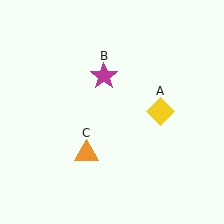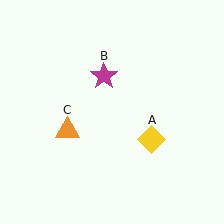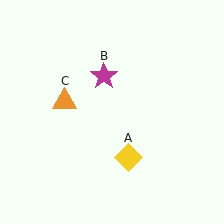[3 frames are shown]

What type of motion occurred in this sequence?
The yellow diamond (object A), orange triangle (object C) rotated clockwise around the center of the scene.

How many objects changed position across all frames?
2 objects changed position: yellow diamond (object A), orange triangle (object C).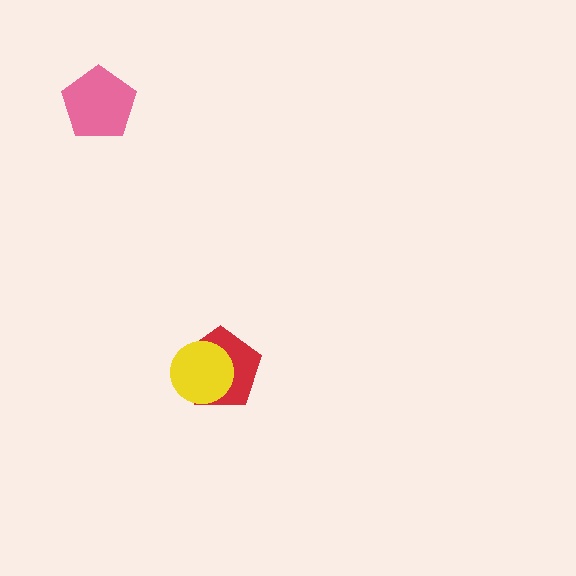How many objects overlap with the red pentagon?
1 object overlaps with the red pentagon.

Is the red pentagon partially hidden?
Yes, it is partially covered by another shape.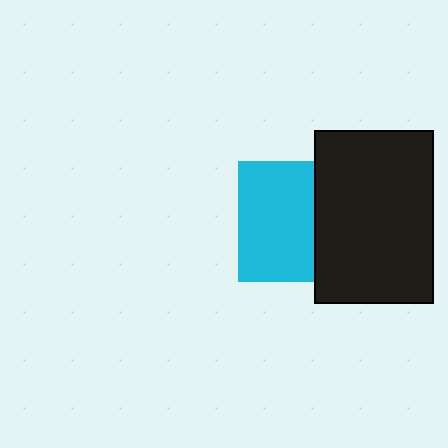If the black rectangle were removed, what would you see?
You would see the complete cyan square.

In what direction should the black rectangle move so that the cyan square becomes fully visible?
The black rectangle should move right. That is the shortest direction to clear the overlap and leave the cyan square fully visible.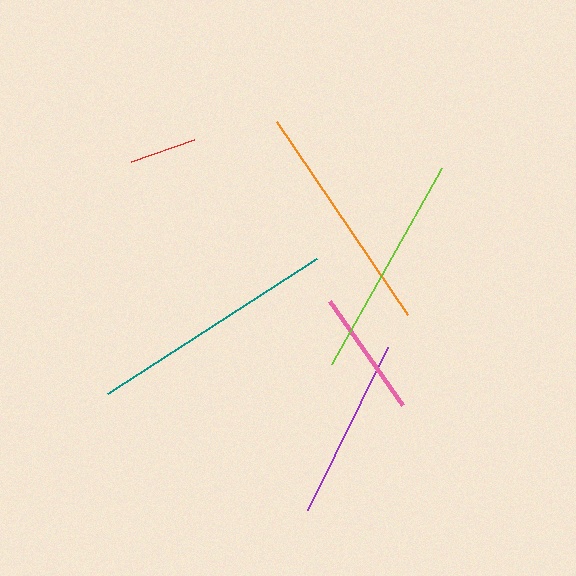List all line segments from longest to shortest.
From longest to shortest: teal, orange, lime, purple, pink, red.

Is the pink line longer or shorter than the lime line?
The lime line is longer than the pink line.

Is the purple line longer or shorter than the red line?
The purple line is longer than the red line.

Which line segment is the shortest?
The red line is the shortest at approximately 67 pixels.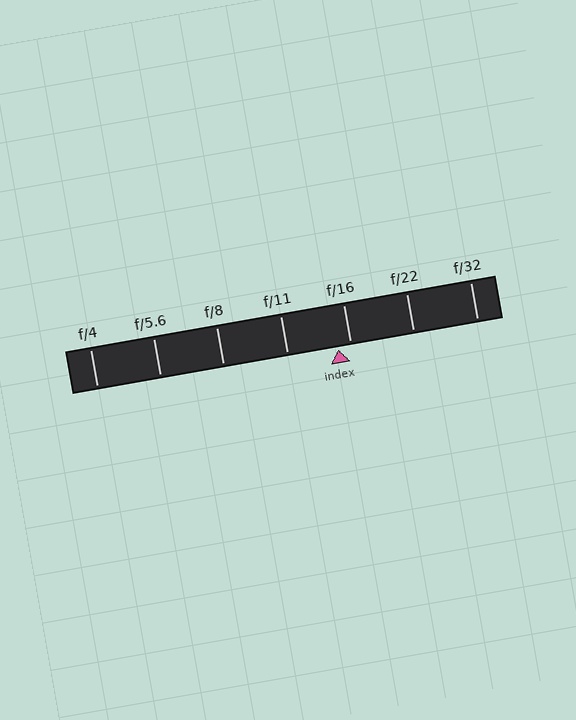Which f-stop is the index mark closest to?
The index mark is closest to f/16.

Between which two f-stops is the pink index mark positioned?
The index mark is between f/11 and f/16.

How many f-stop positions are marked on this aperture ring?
There are 7 f-stop positions marked.